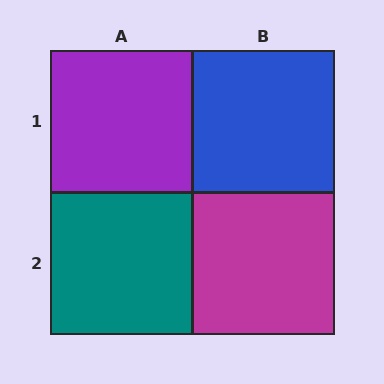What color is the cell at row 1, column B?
Blue.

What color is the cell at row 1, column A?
Purple.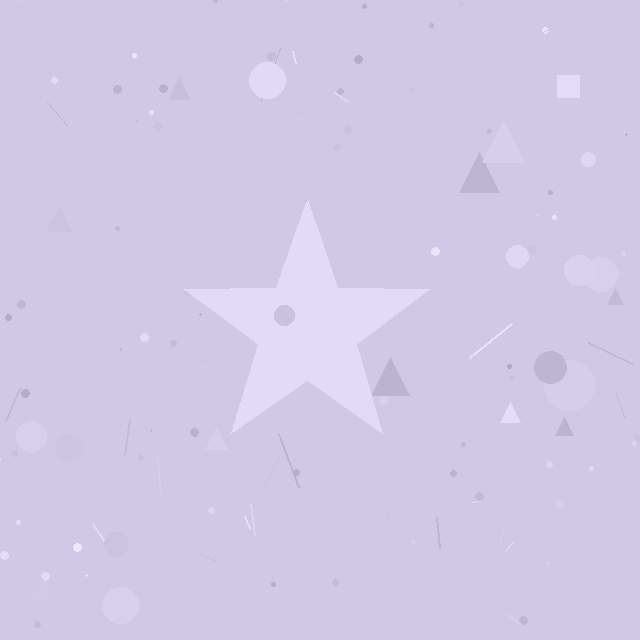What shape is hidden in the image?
A star is hidden in the image.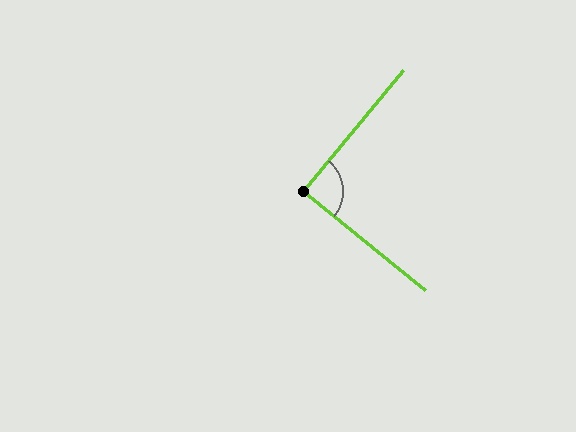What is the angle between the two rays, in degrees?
Approximately 90 degrees.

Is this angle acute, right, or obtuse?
It is approximately a right angle.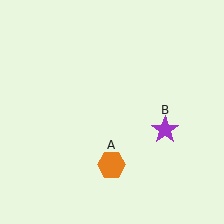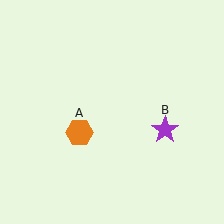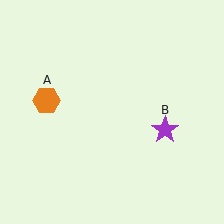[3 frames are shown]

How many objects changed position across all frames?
1 object changed position: orange hexagon (object A).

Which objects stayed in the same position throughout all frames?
Purple star (object B) remained stationary.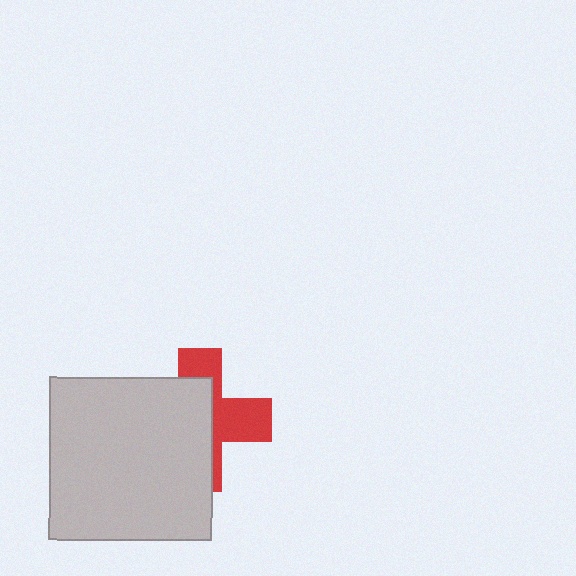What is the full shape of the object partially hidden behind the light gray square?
The partially hidden object is a red cross.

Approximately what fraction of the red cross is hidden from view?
Roughly 59% of the red cross is hidden behind the light gray square.